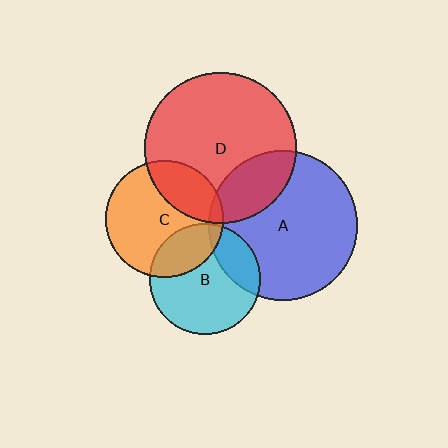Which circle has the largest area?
Circle D (red).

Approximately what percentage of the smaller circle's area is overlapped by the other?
Approximately 25%.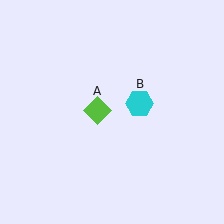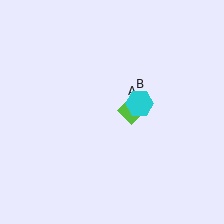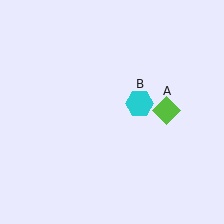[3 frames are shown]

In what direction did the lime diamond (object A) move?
The lime diamond (object A) moved right.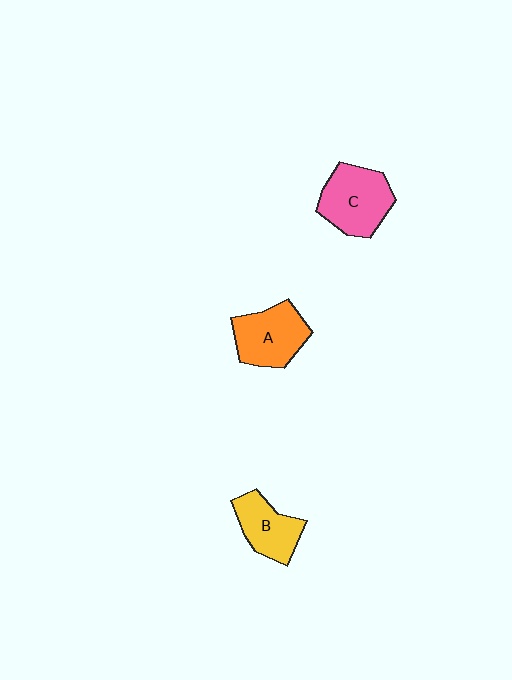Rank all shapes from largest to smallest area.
From largest to smallest: C (pink), A (orange), B (yellow).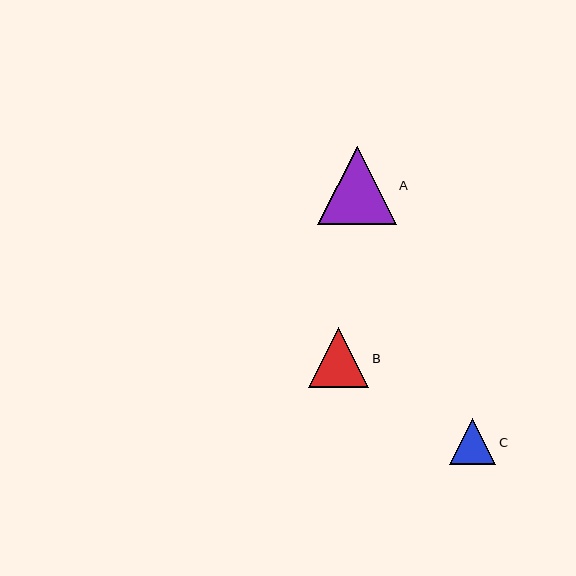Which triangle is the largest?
Triangle A is the largest with a size of approximately 78 pixels.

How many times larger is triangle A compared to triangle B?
Triangle A is approximately 1.3 times the size of triangle B.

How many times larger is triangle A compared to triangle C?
Triangle A is approximately 1.7 times the size of triangle C.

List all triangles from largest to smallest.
From largest to smallest: A, B, C.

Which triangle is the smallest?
Triangle C is the smallest with a size of approximately 47 pixels.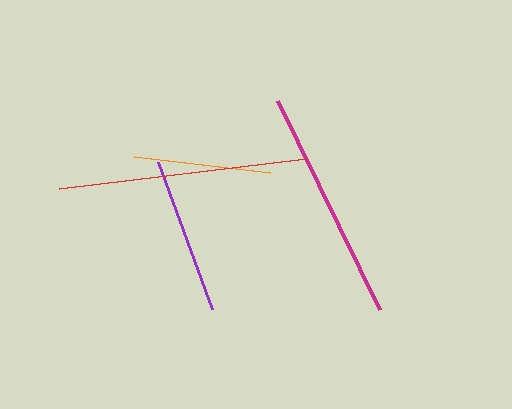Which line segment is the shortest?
The orange line is the shortest at approximately 136 pixels.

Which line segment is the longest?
The red line is the longest at approximately 249 pixels.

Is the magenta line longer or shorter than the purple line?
The magenta line is longer than the purple line.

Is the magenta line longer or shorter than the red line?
The red line is longer than the magenta line.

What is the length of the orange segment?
The orange segment is approximately 136 pixels long.